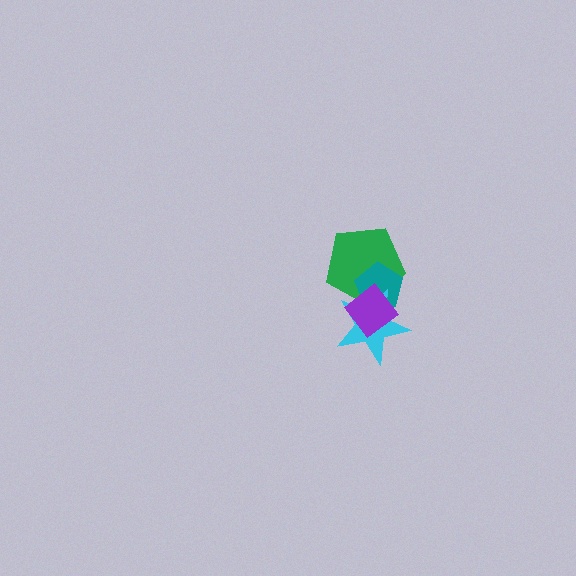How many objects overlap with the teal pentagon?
3 objects overlap with the teal pentagon.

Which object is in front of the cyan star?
The purple diamond is in front of the cyan star.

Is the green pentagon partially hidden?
Yes, it is partially covered by another shape.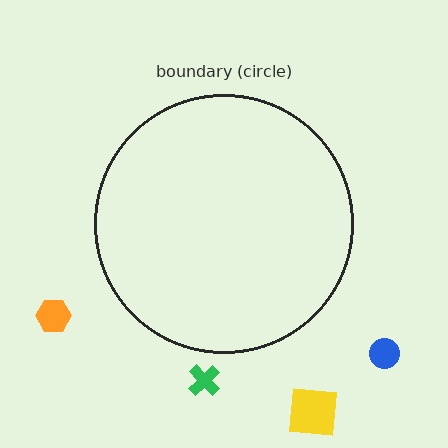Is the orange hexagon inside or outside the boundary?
Outside.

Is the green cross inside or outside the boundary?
Outside.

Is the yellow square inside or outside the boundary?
Outside.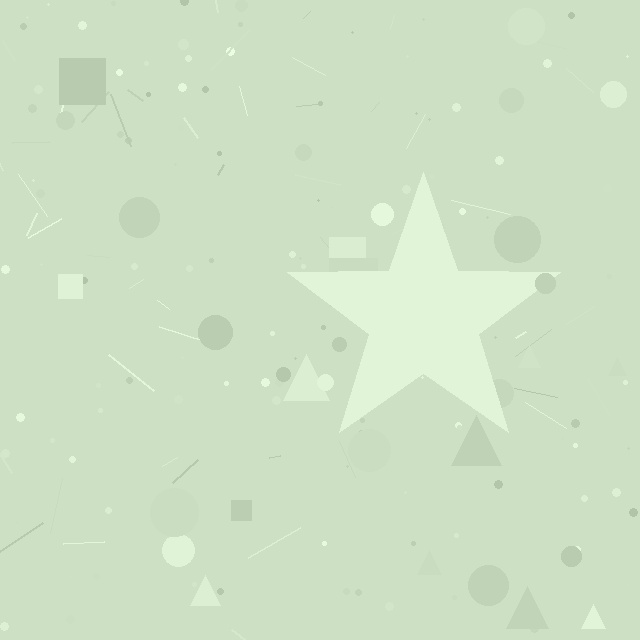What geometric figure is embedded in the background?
A star is embedded in the background.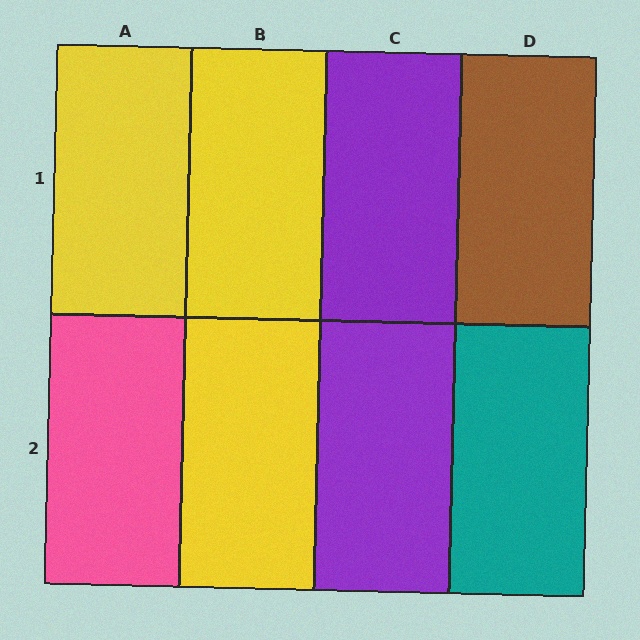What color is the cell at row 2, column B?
Yellow.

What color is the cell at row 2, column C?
Purple.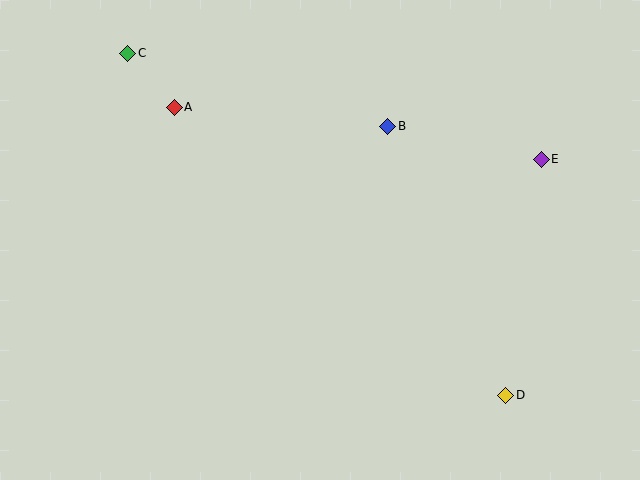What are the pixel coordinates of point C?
Point C is at (127, 53).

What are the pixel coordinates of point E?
Point E is at (541, 159).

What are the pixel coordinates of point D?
Point D is at (506, 395).